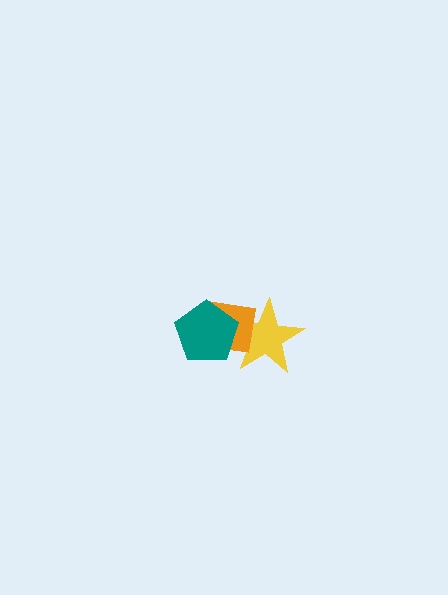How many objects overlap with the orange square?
2 objects overlap with the orange square.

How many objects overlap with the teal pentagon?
2 objects overlap with the teal pentagon.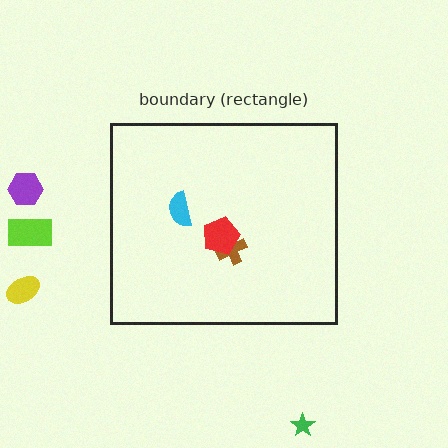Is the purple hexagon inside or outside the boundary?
Outside.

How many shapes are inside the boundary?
3 inside, 4 outside.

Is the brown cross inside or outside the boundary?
Inside.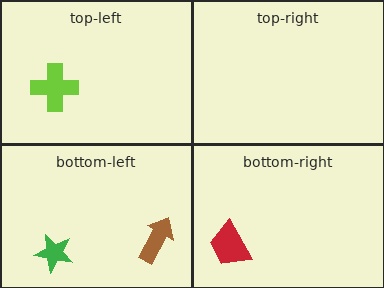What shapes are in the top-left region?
The lime cross.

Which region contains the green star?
The bottom-left region.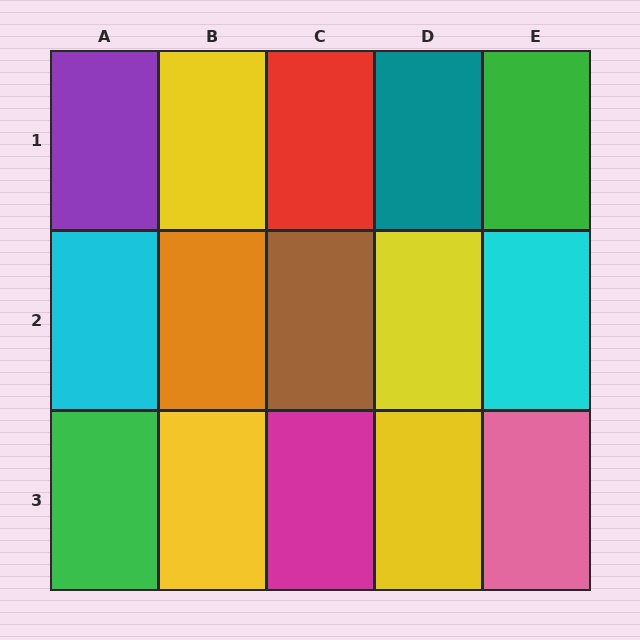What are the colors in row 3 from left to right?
Green, yellow, magenta, yellow, pink.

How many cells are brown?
1 cell is brown.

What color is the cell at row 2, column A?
Cyan.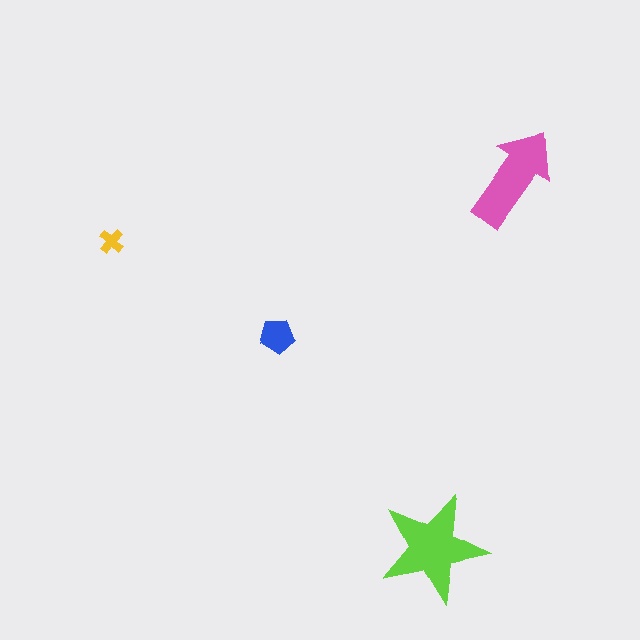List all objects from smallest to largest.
The yellow cross, the blue pentagon, the pink arrow, the lime star.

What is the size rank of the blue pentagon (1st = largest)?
3rd.